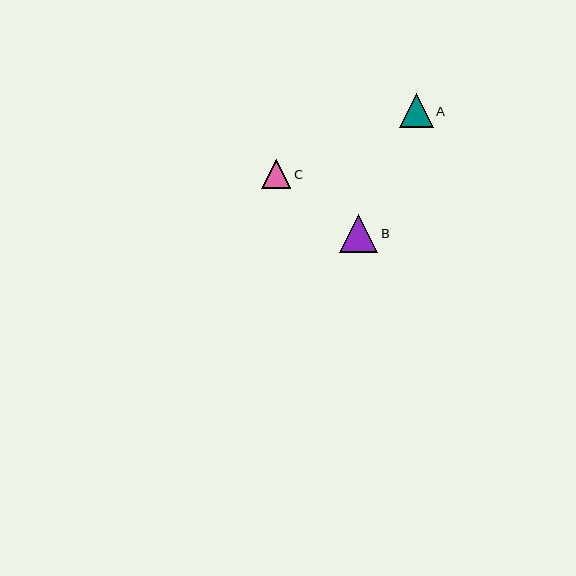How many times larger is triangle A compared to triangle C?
Triangle A is approximately 1.2 times the size of triangle C.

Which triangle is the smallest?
Triangle C is the smallest with a size of approximately 29 pixels.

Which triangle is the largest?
Triangle B is the largest with a size of approximately 38 pixels.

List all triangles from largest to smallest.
From largest to smallest: B, A, C.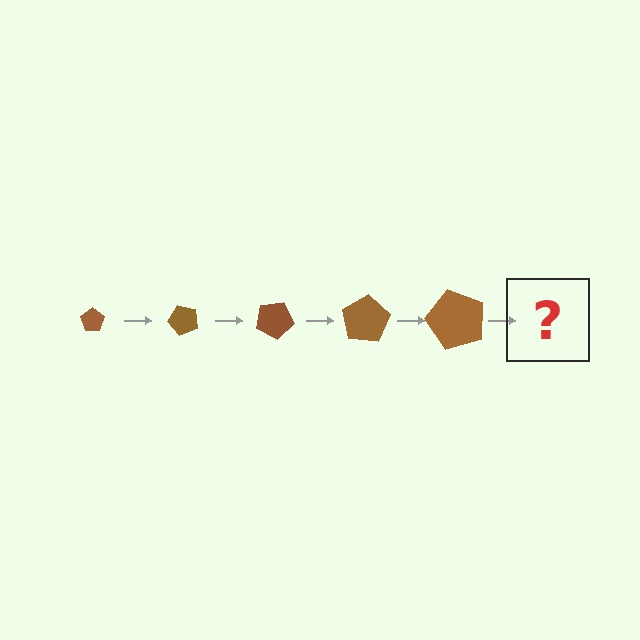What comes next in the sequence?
The next element should be a pentagon, larger than the previous one and rotated 250 degrees from the start.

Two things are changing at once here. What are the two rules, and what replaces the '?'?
The two rules are that the pentagon grows larger each step and it rotates 50 degrees each step. The '?' should be a pentagon, larger than the previous one and rotated 250 degrees from the start.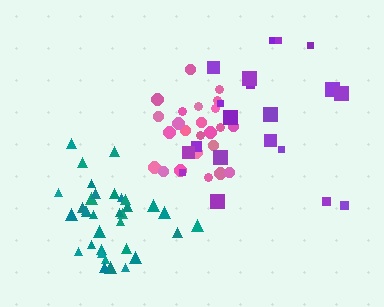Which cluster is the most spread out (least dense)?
Purple.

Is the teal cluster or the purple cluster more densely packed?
Teal.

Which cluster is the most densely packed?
Pink.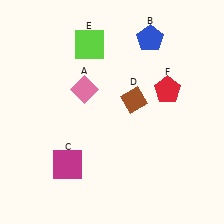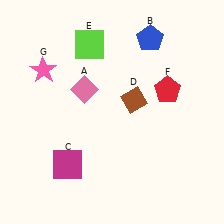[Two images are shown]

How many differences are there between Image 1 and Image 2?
There is 1 difference between the two images.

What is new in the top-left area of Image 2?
A pink star (G) was added in the top-left area of Image 2.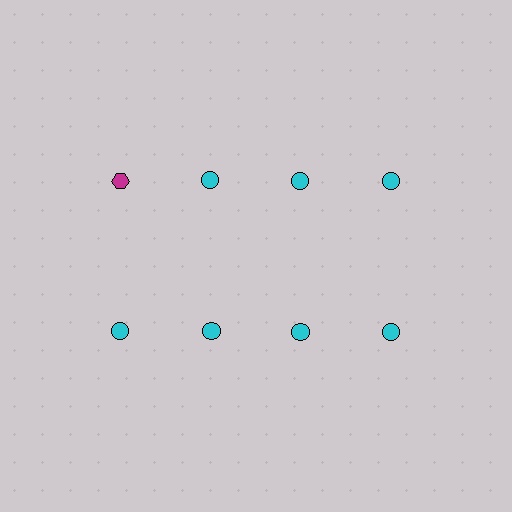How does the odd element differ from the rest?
It differs in both color (magenta instead of cyan) and shape (hexagon instead of circle).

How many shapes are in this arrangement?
There are 8 shapes arranged in a grid pattern.